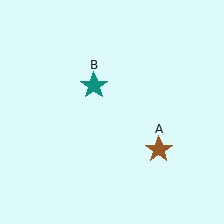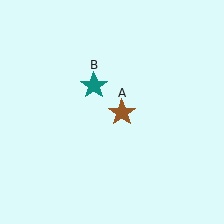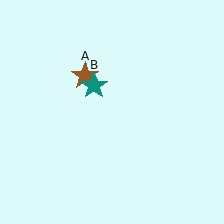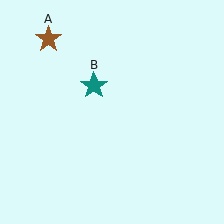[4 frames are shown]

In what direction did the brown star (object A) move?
The brown star (object A) moved up and to the left.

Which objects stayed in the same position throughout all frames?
Teal star (object B) remained stationary.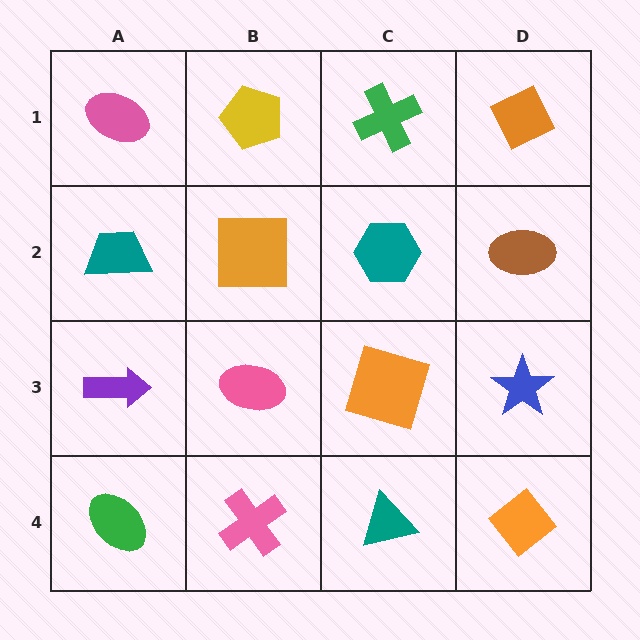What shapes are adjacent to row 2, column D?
An orange diamond (row 1, column D), a blue star (row 3, column D), a teal hexagon (row 2, column C).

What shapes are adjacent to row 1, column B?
An orange square (row 2, column B), a pink ellipse (row 1, column A), a green cross (row 1, column C).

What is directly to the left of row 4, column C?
A pink cross.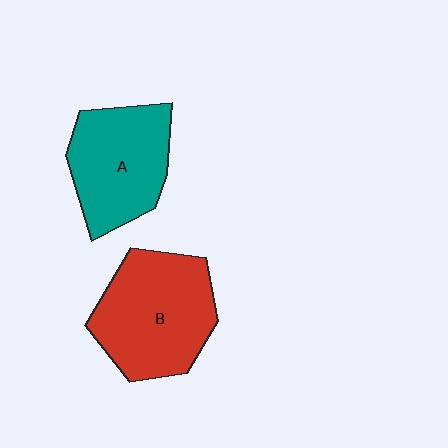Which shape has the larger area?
Shape B (red).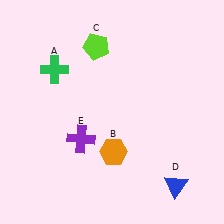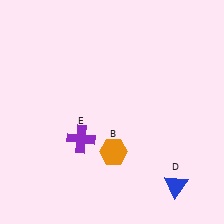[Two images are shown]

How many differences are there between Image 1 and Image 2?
There are 2 differences between the two images.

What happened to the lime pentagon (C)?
The lime pentagon (C) was removed in Image 2. It was in the top-left area of Image 1.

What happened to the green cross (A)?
The green cross (A) was removed in Image 2. It was in the top-left area of Image 1.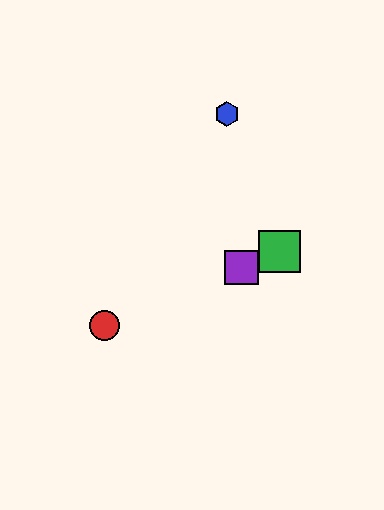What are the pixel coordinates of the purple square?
The purple square is at (242, 268).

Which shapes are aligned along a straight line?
The red circle, the green square, the yellow circle, the purple square are aligned along a straight line.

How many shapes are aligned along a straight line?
4 shapes (the red circle, the green square, the yellow circle, the purple square) are aligned along a straight line.